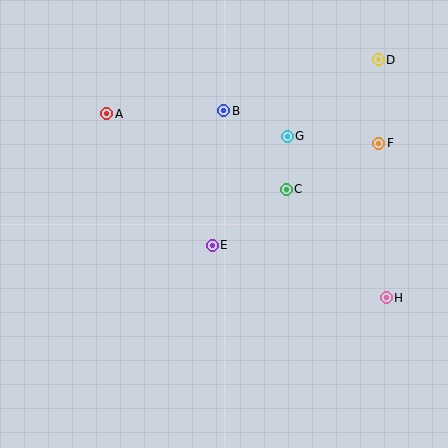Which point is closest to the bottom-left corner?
Point E is closest to the bottom-left corner.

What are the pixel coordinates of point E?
Point E is at (212, 245).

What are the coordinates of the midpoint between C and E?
The midpoint between C and E is at (249, 217).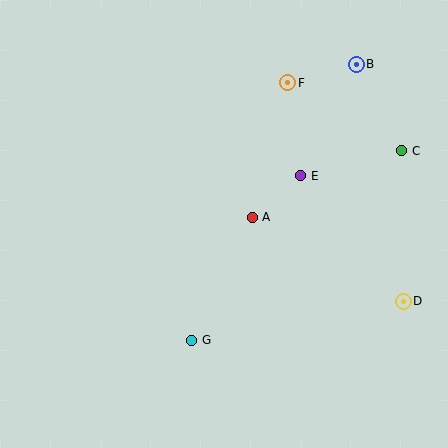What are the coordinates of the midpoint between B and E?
The midpoint between B and E is at (329, 120).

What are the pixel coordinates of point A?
Point A is at (252, 217).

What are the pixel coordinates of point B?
Point B is at (356, 64).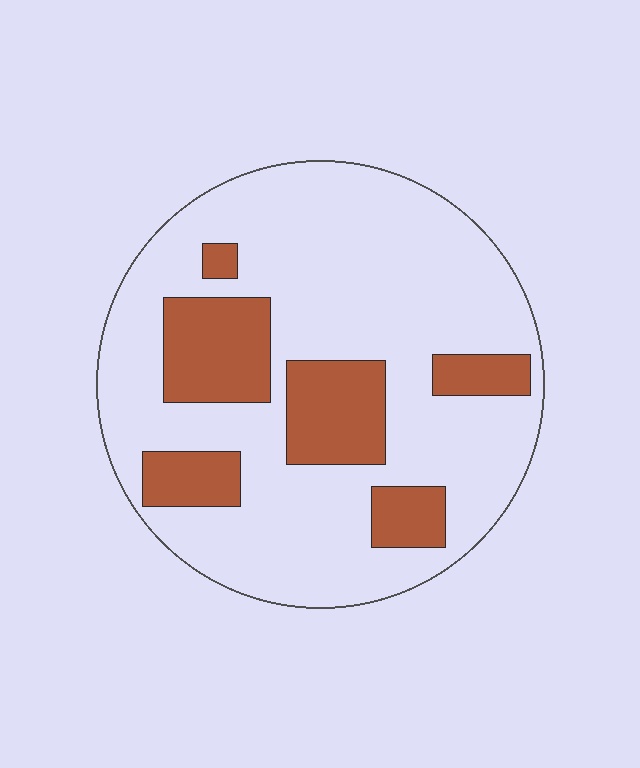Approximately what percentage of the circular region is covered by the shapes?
Approximately 25%.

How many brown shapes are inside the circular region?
6.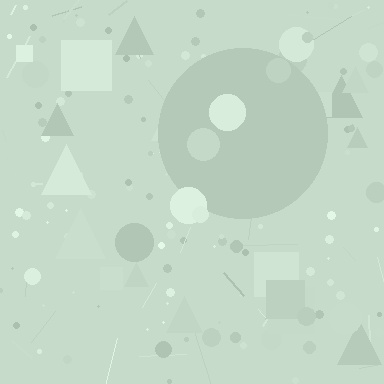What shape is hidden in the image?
A circle is hidden in the image.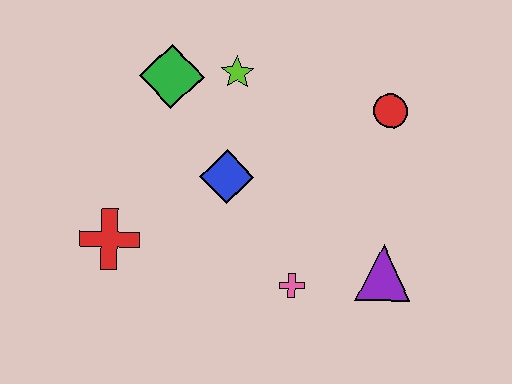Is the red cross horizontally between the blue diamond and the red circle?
No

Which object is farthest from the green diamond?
The purple triangle is farthest from the green diamond.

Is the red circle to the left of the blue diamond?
No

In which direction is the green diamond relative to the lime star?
The green diamond is to the left of the lime star.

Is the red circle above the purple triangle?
Yes